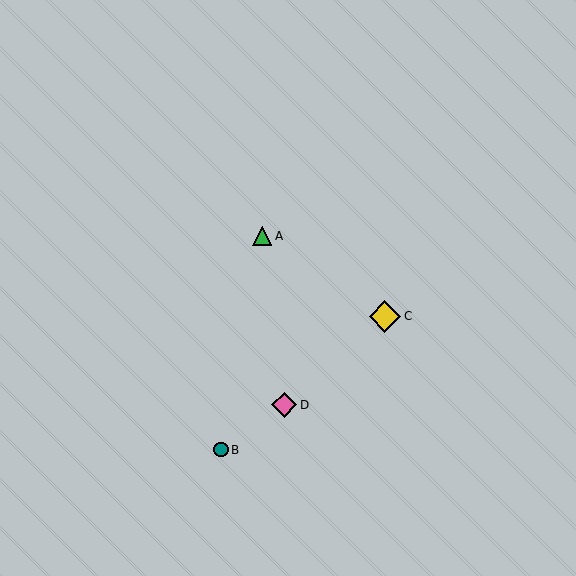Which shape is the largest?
The yellow diamond (labeled C) is the largest.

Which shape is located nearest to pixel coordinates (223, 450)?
The teal circle (labeled B) at (221, 450) is nearest to that location.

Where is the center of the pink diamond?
The center of the pink diamond is at (284, 405).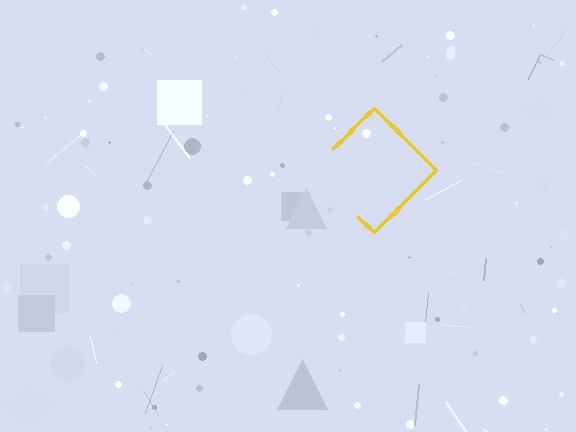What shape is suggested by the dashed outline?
The dashed outline suggests a diamond.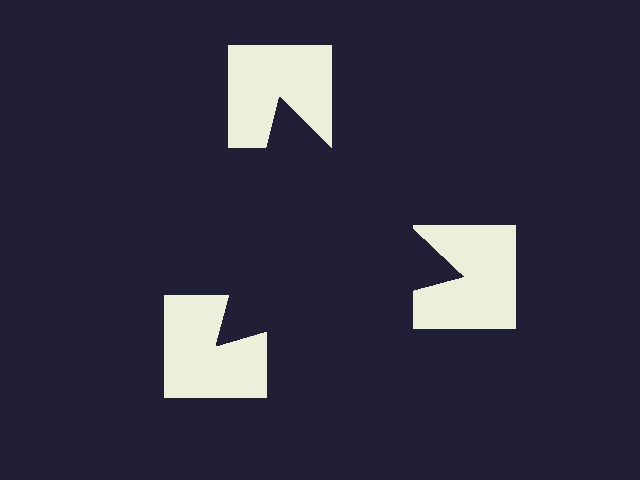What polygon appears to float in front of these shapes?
An illusory triangle — its edges are inferred from the aligned wedge cuts in the notched squares, not physically drawn.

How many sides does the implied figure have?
3 sides.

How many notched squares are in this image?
There are 3 — one at each vertex of the illusory triangle.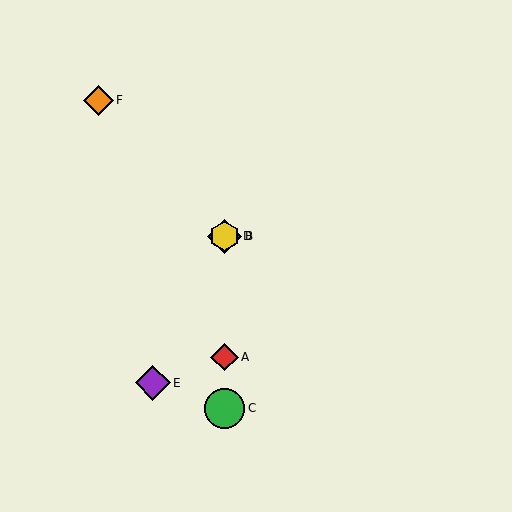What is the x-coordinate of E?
Object E is at x≈153.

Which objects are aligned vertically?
Objects A, B, C, D are aligned vertically.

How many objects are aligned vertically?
4 objects (A, B, C, D) are aligned vertically.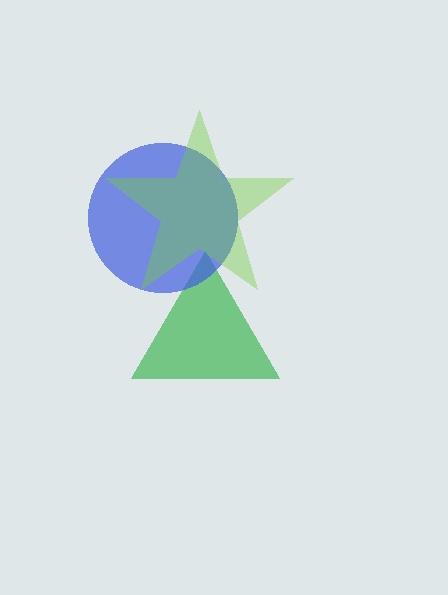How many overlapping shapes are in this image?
There are 3 overlapping shapes in the image.